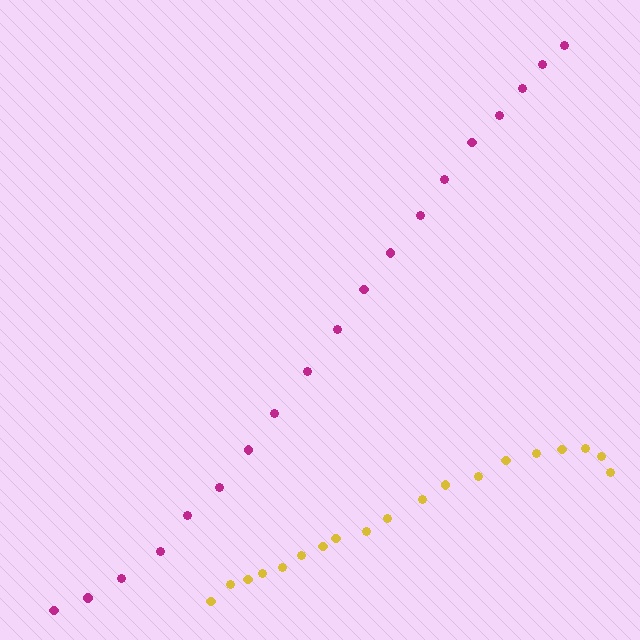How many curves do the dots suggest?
There are 2 distinct paths.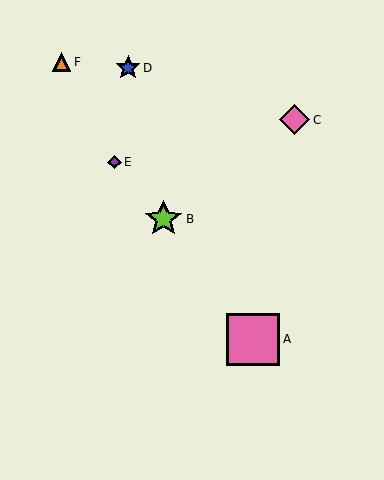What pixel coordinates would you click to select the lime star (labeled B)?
Click at (164, 219) to select the lime star B.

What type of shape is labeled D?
Shape D is a blue star.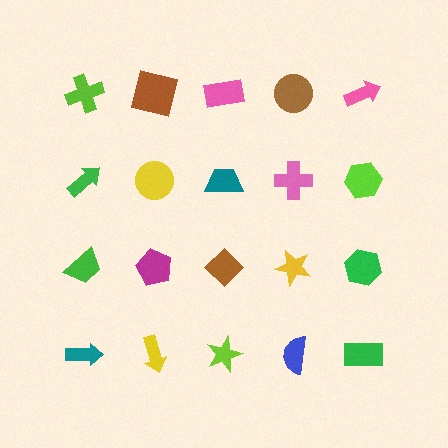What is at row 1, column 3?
A pink rectangle.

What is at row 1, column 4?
A brown circle.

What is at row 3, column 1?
A green trapezoid.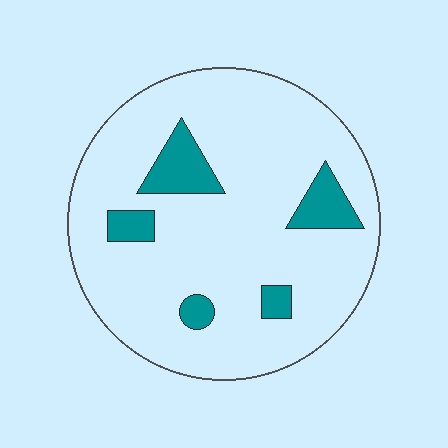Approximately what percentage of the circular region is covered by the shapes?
Approximately 15%.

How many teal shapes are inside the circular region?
5.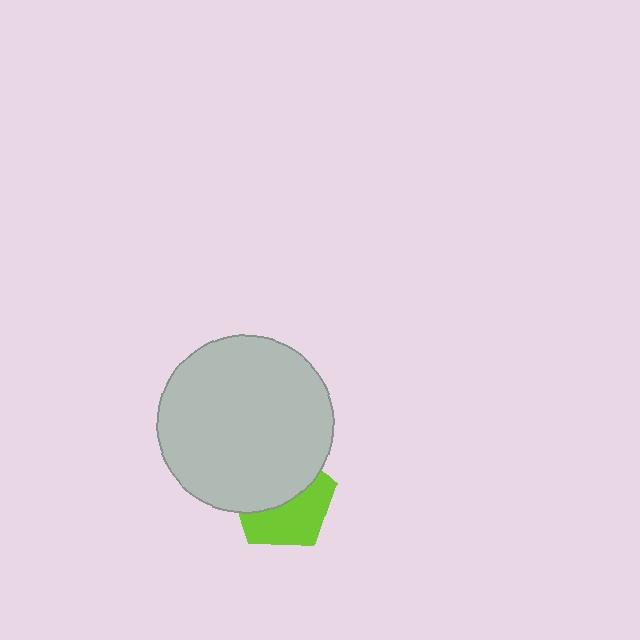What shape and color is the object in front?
The object in front is a light gray circle.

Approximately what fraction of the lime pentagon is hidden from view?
Roughly 52% of the lime pentagon is hidden behind the light gray circle.